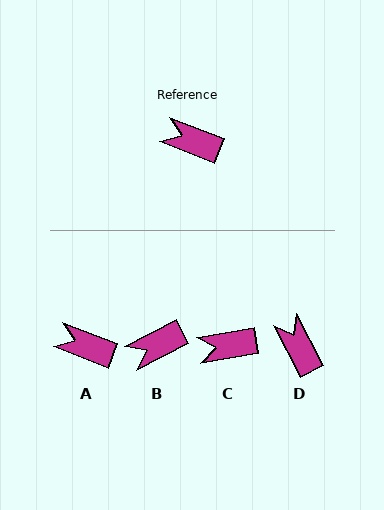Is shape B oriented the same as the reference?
No, it is off by about 49 degrees.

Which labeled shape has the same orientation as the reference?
A.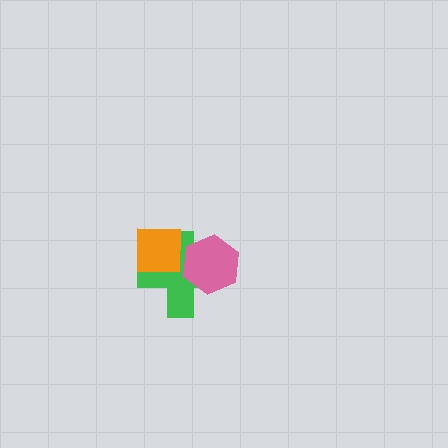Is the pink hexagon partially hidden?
Yes, it is partially covered by another shape.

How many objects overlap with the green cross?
2 objects overlap with the green cross.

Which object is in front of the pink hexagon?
The orange square is in front of the pink hexagon.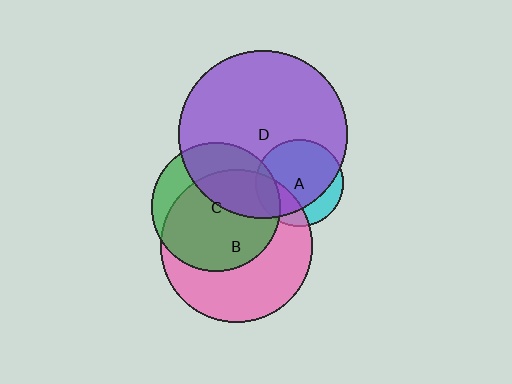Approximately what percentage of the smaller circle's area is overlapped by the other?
Approximately 25%.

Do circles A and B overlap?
Yes.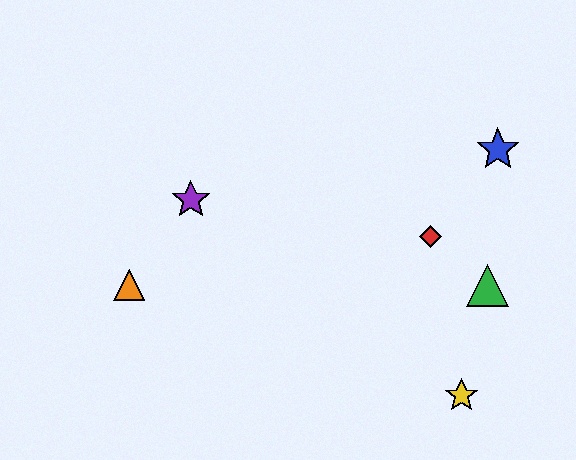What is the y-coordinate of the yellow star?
The yellow star is at y≈396.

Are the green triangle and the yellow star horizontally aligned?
No, the green triangle is at y≈285 and the yellow star is at y≈396.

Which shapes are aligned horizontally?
The green triangle, the orange triangle are aligned horizontally.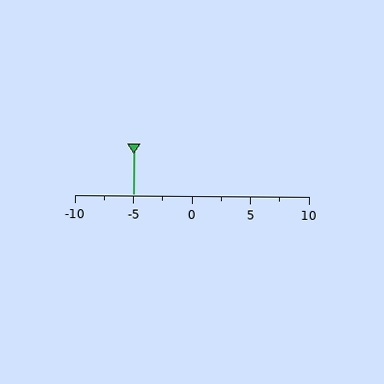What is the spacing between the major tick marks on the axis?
The major ticks are spaced 5 apart.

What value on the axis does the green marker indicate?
The marker indicates approximately -5.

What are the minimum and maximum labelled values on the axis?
The axis runs from -10 to 10.